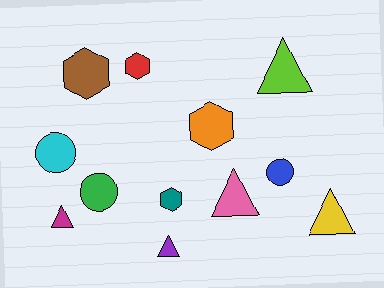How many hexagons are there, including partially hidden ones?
There are 4 hexagons.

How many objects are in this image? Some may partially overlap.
There are 12 objects.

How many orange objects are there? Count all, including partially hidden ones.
There is 1 orange object.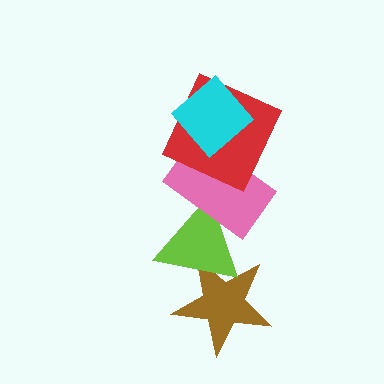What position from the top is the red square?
The red square is 2nd from the top.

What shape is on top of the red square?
The cyan diamond is on top of the red square.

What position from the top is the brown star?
The brown star is 5th from the top.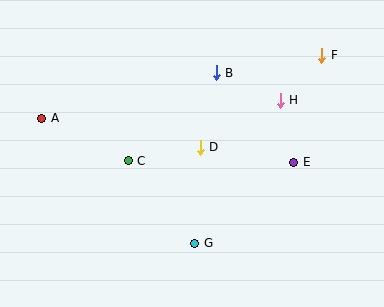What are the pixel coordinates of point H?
Point H is at (280, 100).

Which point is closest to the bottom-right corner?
Point E is closest to the bottom-right corner.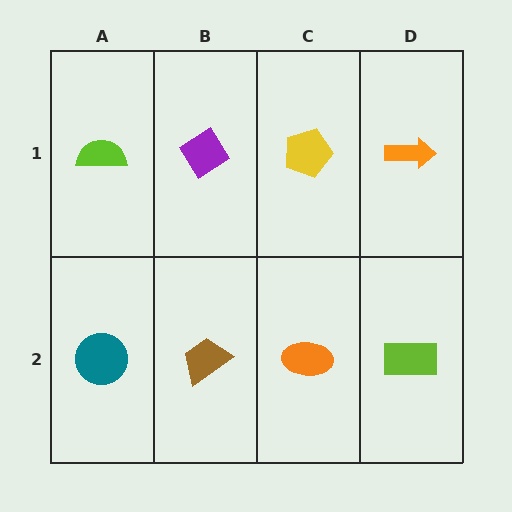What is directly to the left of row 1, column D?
A yellow pentagon.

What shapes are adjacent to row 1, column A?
A teal circle (row 2, column A), a purple diamond (row 1, column B).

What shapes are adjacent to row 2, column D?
An orange arrow (row 1, column D), an orange ellipse (row 2, column C).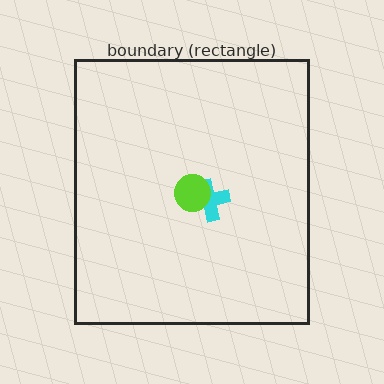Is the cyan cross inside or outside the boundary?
Inside.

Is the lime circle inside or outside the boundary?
Inside.